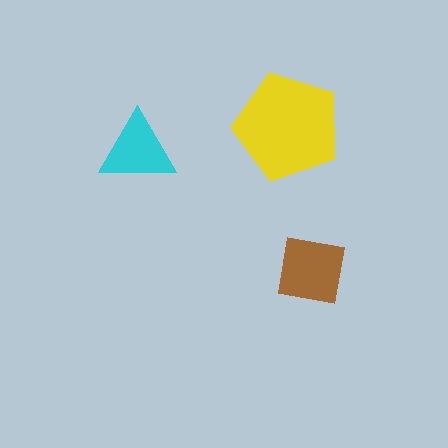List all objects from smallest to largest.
The cyan triangle, the brown square, the yellow pentagon.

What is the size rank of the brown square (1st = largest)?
2nd.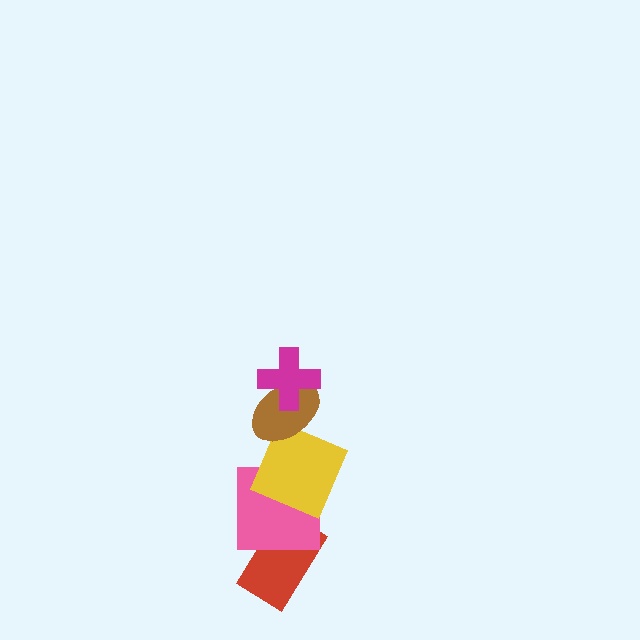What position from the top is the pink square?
The pink square is 4th from the top.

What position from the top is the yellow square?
The yellow square is 3rd from the top.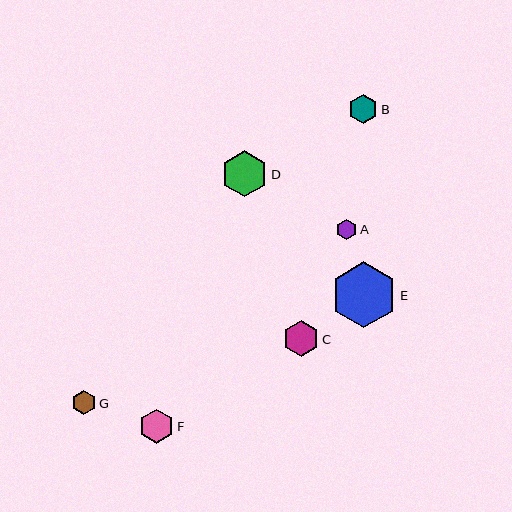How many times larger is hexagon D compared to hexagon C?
Hexagon D is approximately 1.3 times the size of hexagon C.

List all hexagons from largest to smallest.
From largest to smallest: E, D, C, F, B, G, A.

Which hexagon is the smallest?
Hexagon A is the smallest with a size of approximately 21 pixels.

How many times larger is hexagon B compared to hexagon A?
Hexagon B is approximately 1.4 times the size of hexagon A.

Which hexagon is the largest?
Hexagon E is the largest with a size of approximately 66 pixels.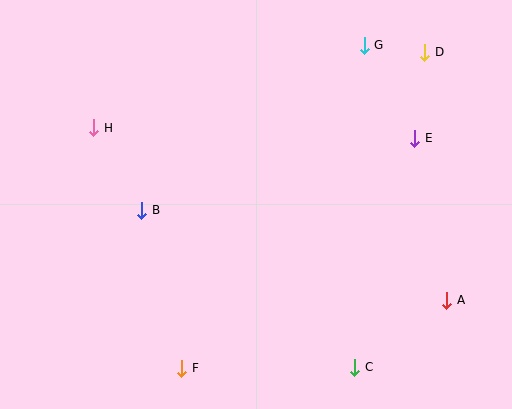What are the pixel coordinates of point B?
Point B is at (142, 210).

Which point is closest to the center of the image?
Point B at (142, 210) is closest to the center.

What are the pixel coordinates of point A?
Point A is at (447, 300).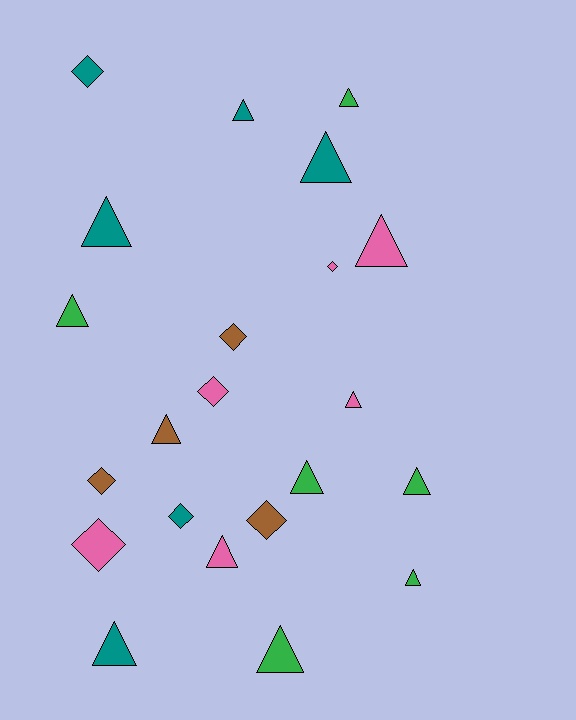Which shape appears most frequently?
Triangle, with 14 objects.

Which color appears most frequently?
Teal, with 6 objects.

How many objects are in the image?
There are 22 objects.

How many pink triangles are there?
There are 3 pink triangles.